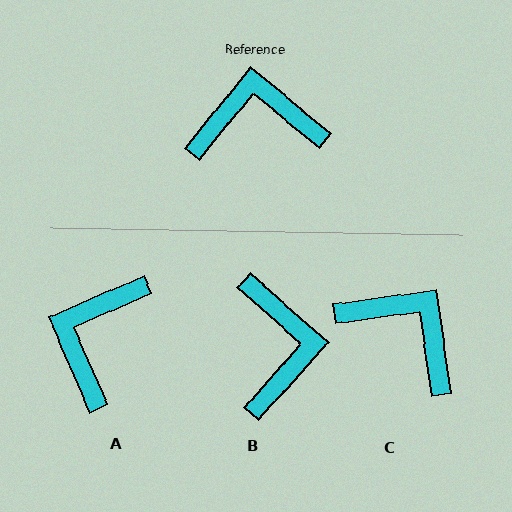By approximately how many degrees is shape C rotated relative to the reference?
Approximately 43 degrees clockwise.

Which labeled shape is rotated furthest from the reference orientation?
B, about 92 degrees away.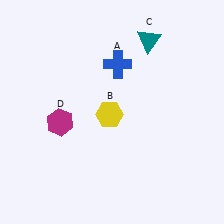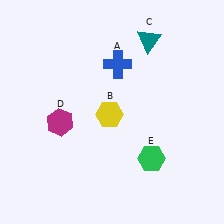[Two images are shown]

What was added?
A green hexagon (E) was added in Image 2.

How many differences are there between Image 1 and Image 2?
There is 1 difference between the two images.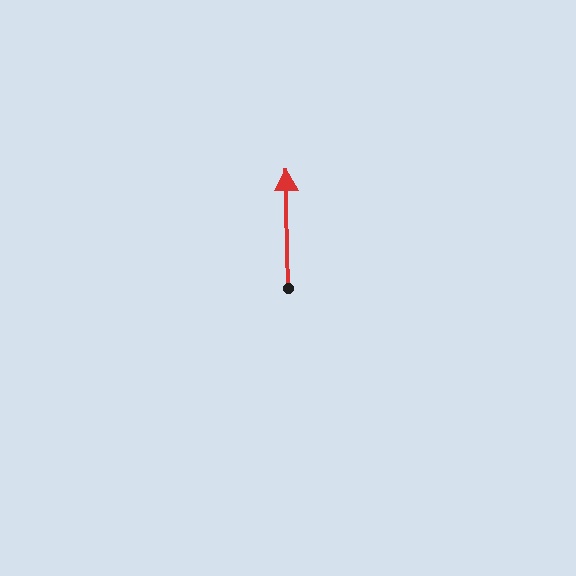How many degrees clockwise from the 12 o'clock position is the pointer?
Approximately 359 degrees.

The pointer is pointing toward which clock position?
Roughly 12 o'clock.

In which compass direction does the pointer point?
North.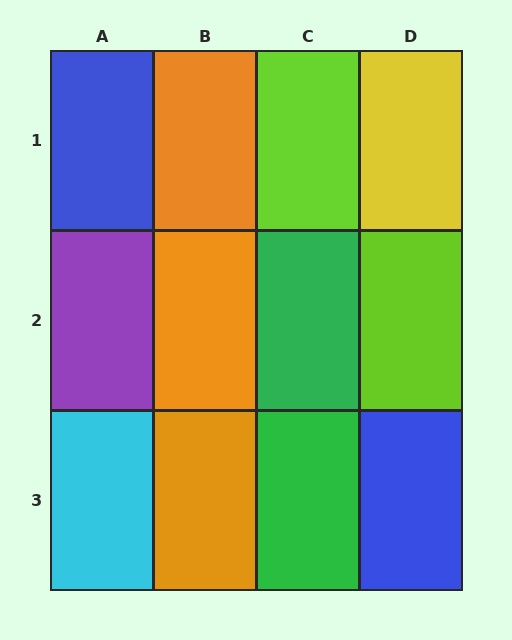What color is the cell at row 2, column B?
Orange.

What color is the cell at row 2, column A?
Purple.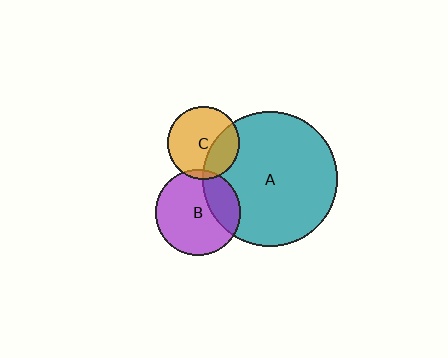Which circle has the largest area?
Circle A (teal).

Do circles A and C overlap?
Yes.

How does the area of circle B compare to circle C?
Approximately 1.4 times.